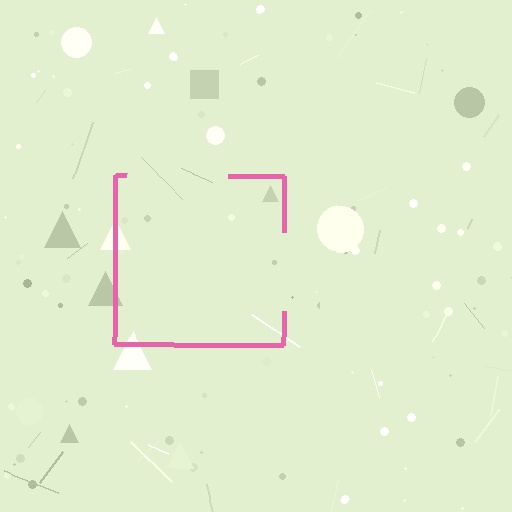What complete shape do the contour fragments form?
The contour fragments form a square.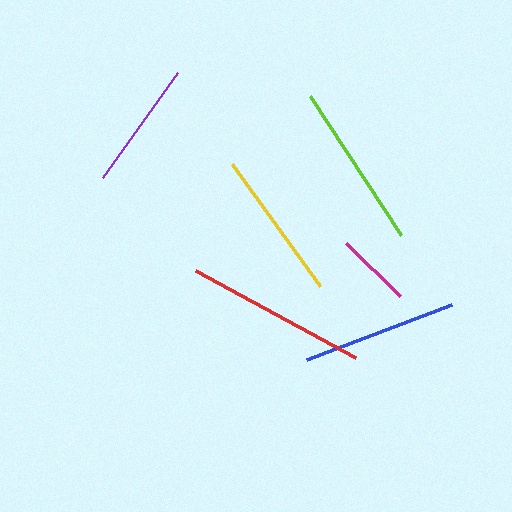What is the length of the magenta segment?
The magenta segment is approximately 76 pixels long.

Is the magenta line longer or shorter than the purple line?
The purple line is longer than the magenta line.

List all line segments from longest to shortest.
From longest to shortest: red, lime, blue, yellow, purple, magenta.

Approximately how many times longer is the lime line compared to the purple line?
The lime line is approximately 1.3 times the length of the purple line.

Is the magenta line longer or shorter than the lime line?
The lime line is longer than the magenta line.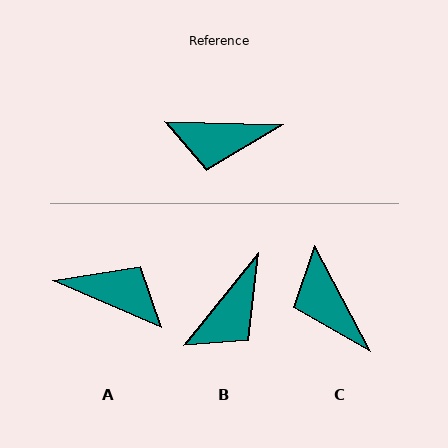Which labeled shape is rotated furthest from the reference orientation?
A, about 158 degrees away.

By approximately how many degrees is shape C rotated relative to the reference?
Approximately 60 degrees clockwise.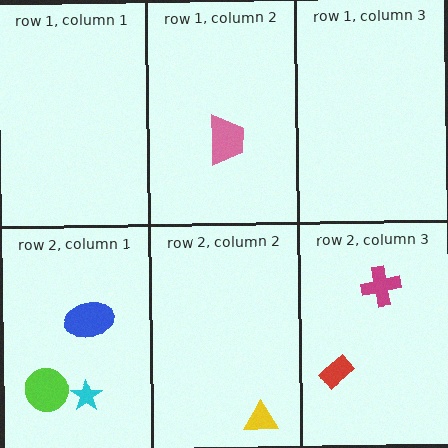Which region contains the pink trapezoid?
The row 1, column 2 region.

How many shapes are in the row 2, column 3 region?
2.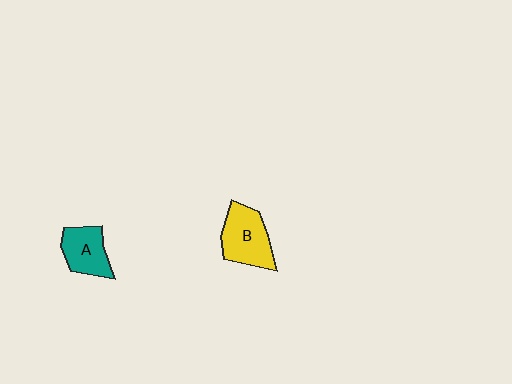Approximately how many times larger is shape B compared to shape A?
Approximately 1.3 times.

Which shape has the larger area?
Shape B (yellow).